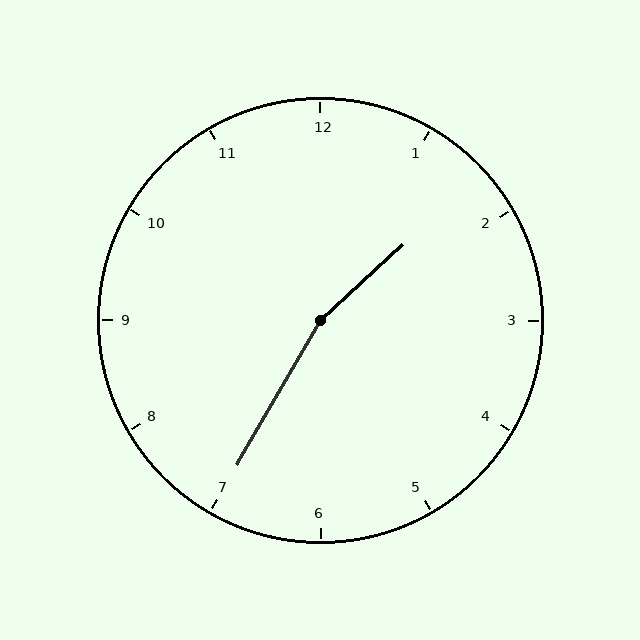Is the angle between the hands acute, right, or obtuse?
It is obtuse.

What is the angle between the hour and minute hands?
Approximately 162 degrees.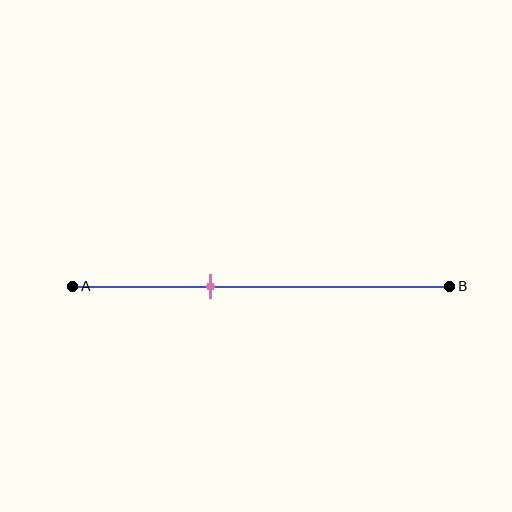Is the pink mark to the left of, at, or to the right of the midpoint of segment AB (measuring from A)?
The pink mark is to the left of the midpoint of segment AB.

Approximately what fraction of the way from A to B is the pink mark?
The pink mark is approximately 35% of the way from A to B.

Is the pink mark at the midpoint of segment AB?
No, the mark is at about 35% from A, not at the 50% midpoint.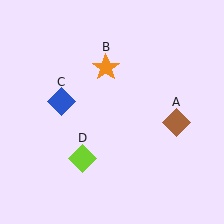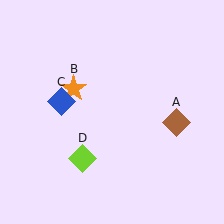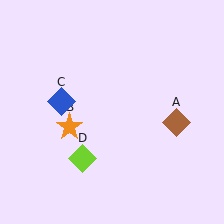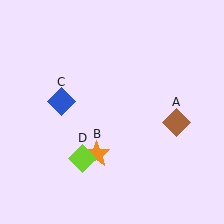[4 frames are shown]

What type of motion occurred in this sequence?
The orange star (object B) rotated counterclockwise around the center of the scene.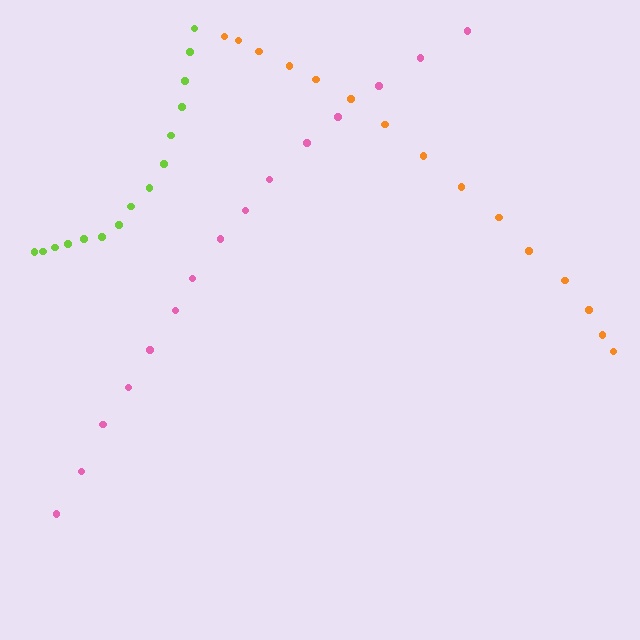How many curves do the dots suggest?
There are 3 distinct paths.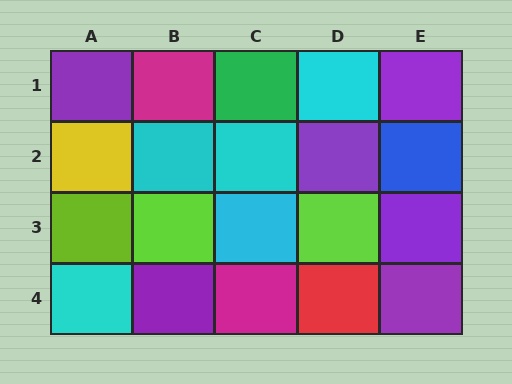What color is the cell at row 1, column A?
Purple.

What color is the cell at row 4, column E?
Purple.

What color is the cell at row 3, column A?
Lime.